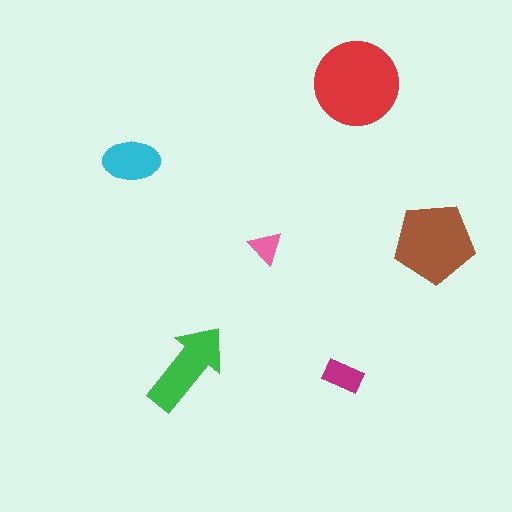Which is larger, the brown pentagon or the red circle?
The red circle.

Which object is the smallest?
The pink triangle.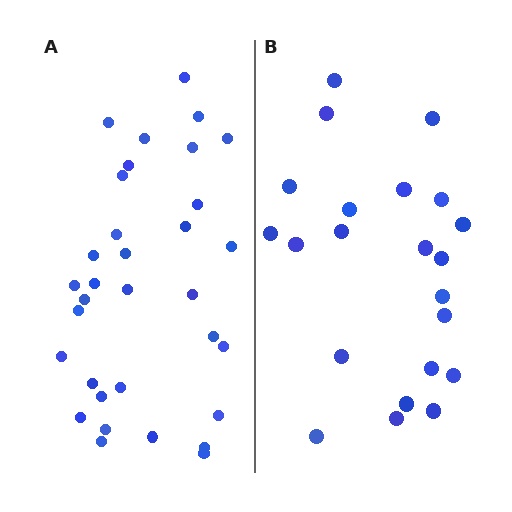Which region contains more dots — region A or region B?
Region A (the left region) has more dots.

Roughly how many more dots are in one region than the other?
Region A has roughly 12 or so more dots than region B.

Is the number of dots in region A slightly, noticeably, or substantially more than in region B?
Region A has substantially more. The ratio is roughly 1.5 to 1.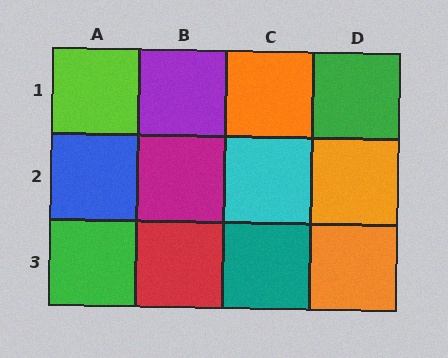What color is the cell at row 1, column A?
Lime.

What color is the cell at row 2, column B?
Magenta.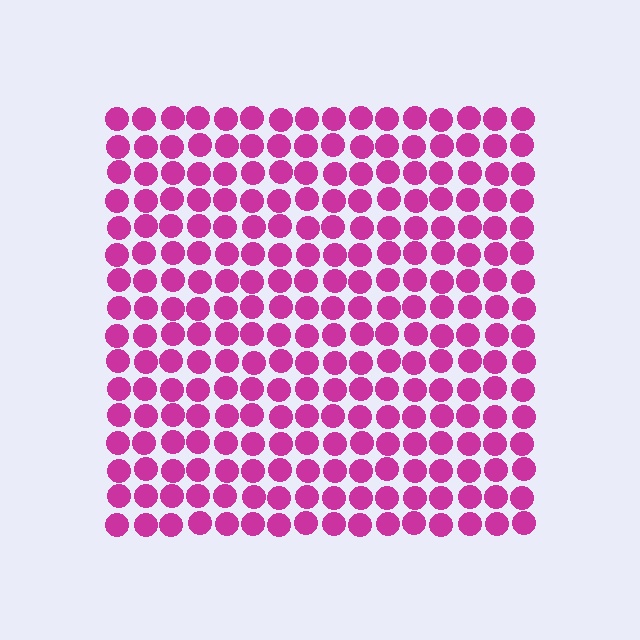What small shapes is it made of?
It is made of small circles.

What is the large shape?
The large shape is a square.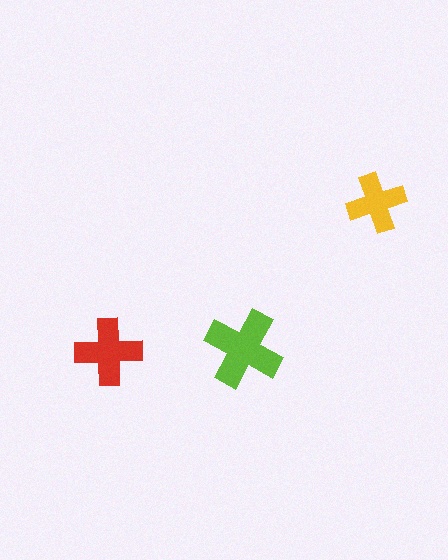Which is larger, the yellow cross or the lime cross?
The lime one.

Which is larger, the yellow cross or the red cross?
The red one.